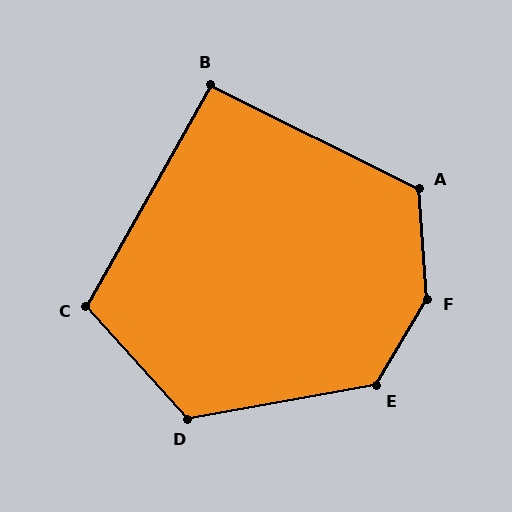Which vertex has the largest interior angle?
F, at approximately 145 degrees.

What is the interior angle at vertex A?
Approximately 120 degrees (obtuse).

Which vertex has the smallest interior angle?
B, at approximately 93 degrees.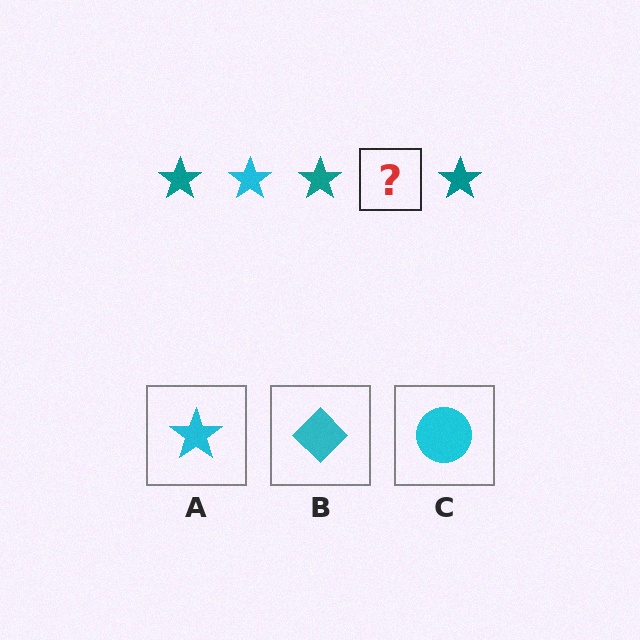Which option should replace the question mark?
Option A.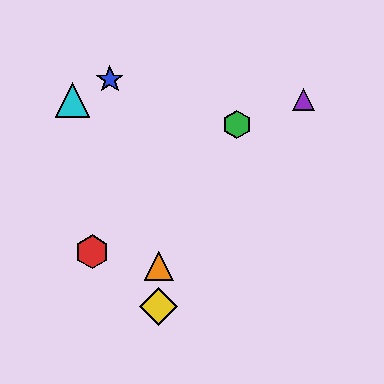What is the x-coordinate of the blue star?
The blue star is at x≈110.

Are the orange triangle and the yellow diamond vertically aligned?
Yes, both are at x≈159.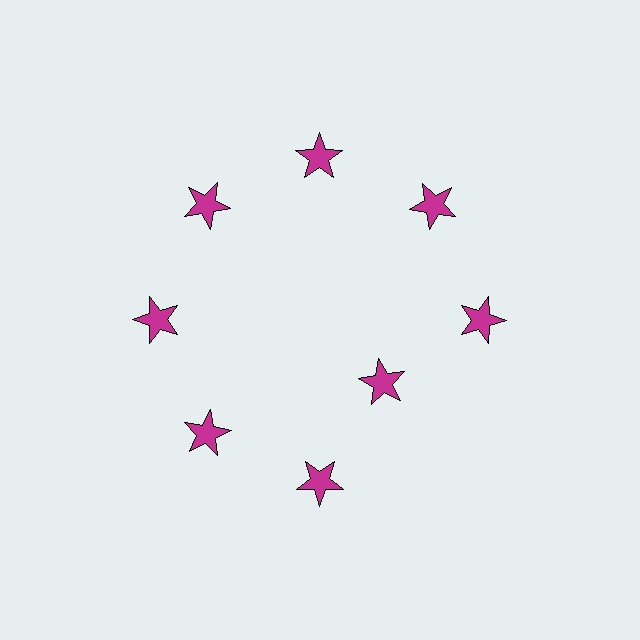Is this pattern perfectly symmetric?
No. The 8 magenta stars are arranged in a ring, but one element near the 4 o'clock position is pulled inward toward the center, breaking the 8-fold rotational symmetry.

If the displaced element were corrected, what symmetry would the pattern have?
It would have 8-fold rotational symmetry — the pattern would map onto itself every 45 degrees.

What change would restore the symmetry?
The symmetry would be restored by moving it outward, back onto the ring so that all 8 stars sit at equal angles and equal distance from the center.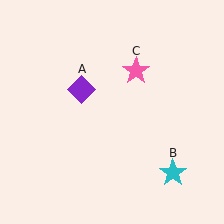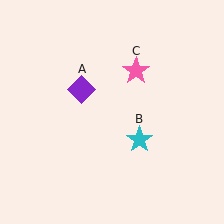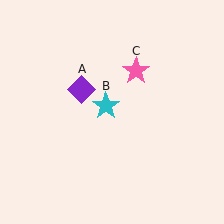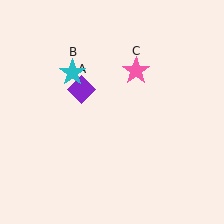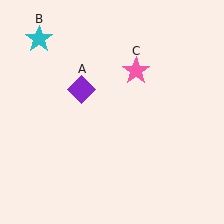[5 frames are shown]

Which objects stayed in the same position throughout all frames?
Purple diamond (object A) and pink star (object C) remained stationary.